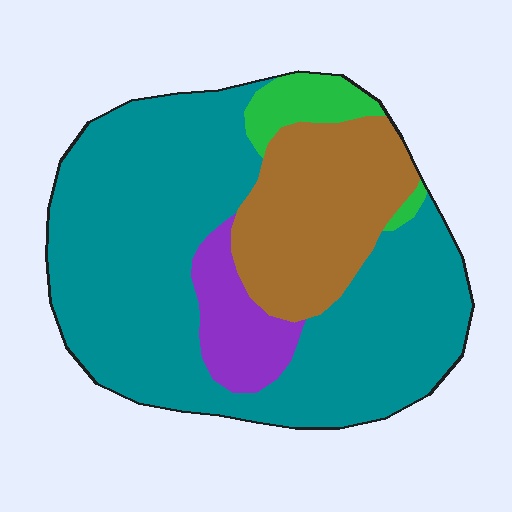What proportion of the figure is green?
Green covers 6% of the figure.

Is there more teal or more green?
Teal.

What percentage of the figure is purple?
Purple covers 8% of the figure.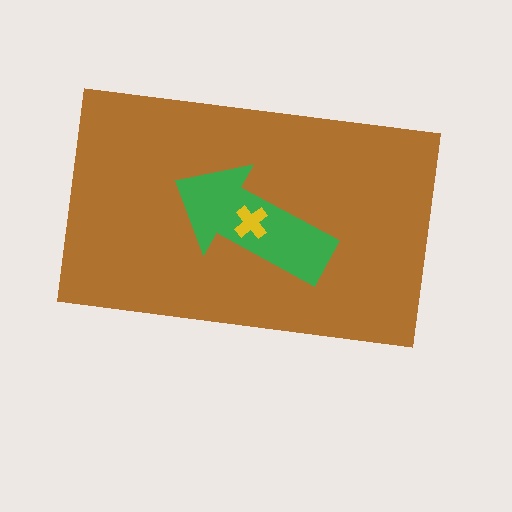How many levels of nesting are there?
3.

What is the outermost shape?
The brown rectangle.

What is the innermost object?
The yellow cross.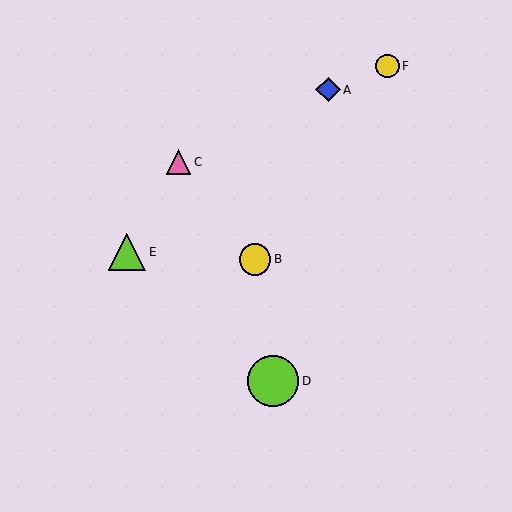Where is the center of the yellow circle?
The center of the yellow circle is at (255, 259).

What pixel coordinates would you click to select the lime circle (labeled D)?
Click at (273, 381) to select the lime circle D.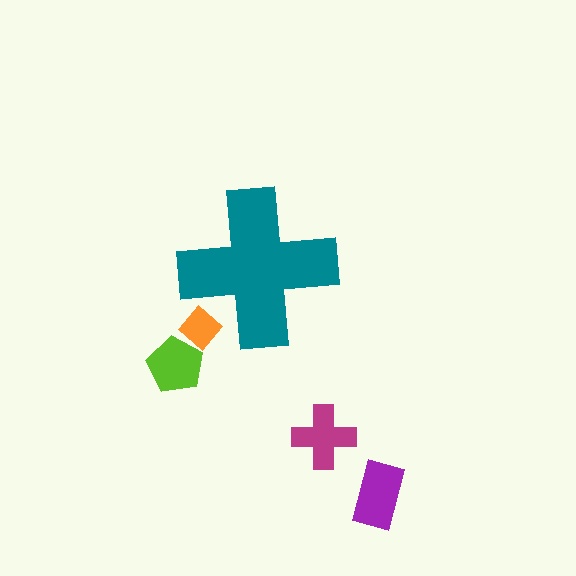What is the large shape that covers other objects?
A teal cross.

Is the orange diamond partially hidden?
Yes, the orange diamond is partially hidden behind the teal cross.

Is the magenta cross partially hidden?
No, the magenta cross is fully visible.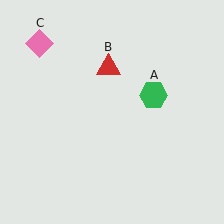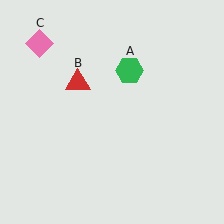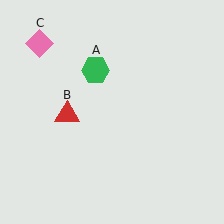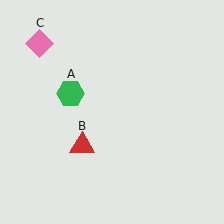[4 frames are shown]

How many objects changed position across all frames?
2 objects changed position: green hexagon (object A), red triangle (object B).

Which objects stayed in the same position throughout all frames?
Pink diamond (object C) remained stationary.